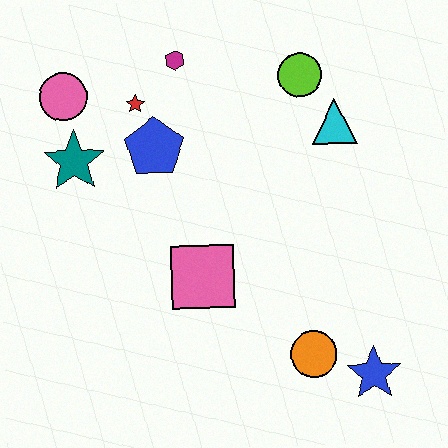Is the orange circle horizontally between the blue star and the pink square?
Yes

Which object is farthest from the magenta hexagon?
The blue star is farthest from the magenta hexagon.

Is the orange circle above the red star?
No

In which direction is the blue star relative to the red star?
The blue star is below the red star.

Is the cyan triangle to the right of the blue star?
No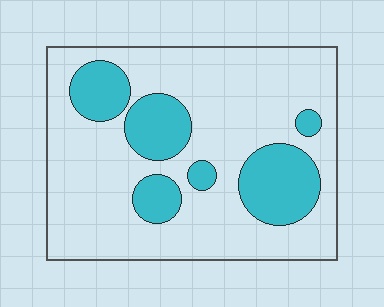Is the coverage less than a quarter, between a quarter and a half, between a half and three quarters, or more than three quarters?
Less than a quarter.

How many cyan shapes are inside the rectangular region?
6.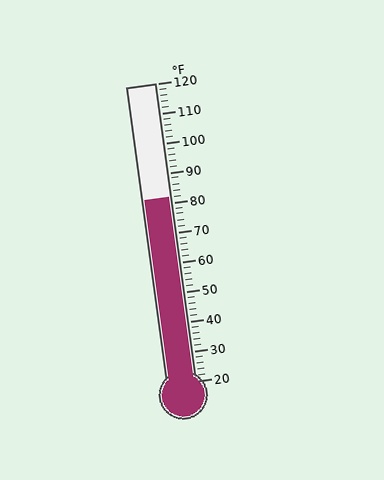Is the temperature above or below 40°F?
The temperature is above 40°F.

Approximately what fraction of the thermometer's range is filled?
The thermometer is filled to approximately 60% of its range.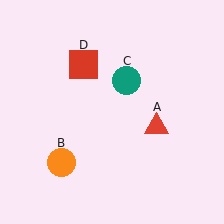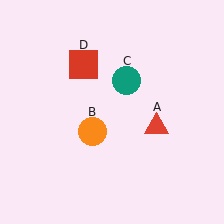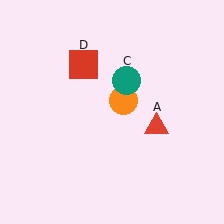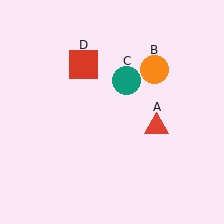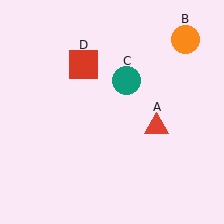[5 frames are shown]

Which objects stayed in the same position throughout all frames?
Red triangle (object A) and teal circle (object C) and red square (object D) remained stationary.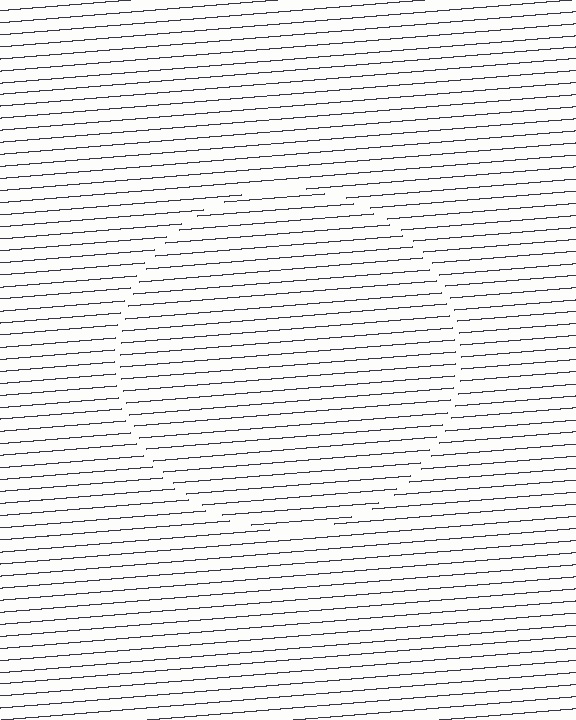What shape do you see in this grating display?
An illusory circle. The interior of the shape contains the same grating, shifted by half a period — the contour is defined by the phase discontinuity where line-ends from the inner and outer gratings abut.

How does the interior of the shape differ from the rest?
The interior of the shape contains the same grating, shifted by half a period — the contour is defined by the phase discontinuity where line-ends from the inner and outer gratings abut.